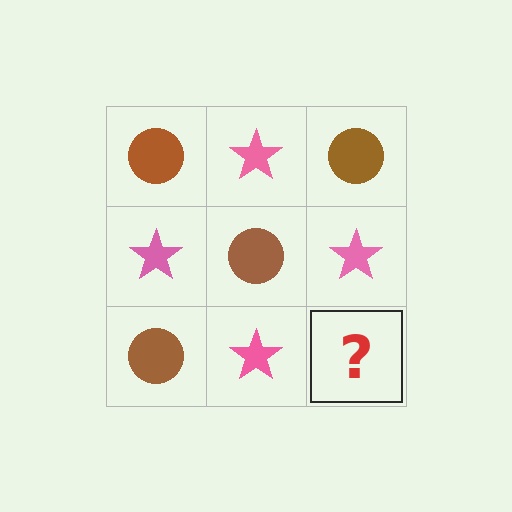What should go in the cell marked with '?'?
The missing cell should contain a brown circle.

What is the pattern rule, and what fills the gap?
The rule is that it alternates brown circle and pink star in a checkerboard pattern. The gap should be filled with a brown circle.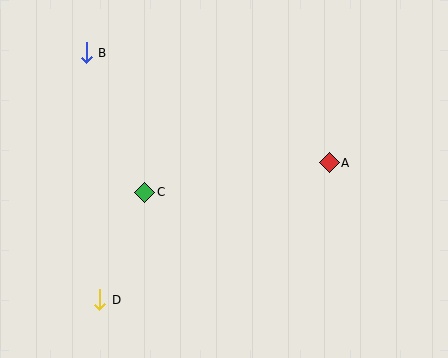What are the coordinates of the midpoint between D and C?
The midpoint between D and C is at (122, 246).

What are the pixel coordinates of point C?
Point C is at (145, 192).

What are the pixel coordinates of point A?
Point A is at (329, 163).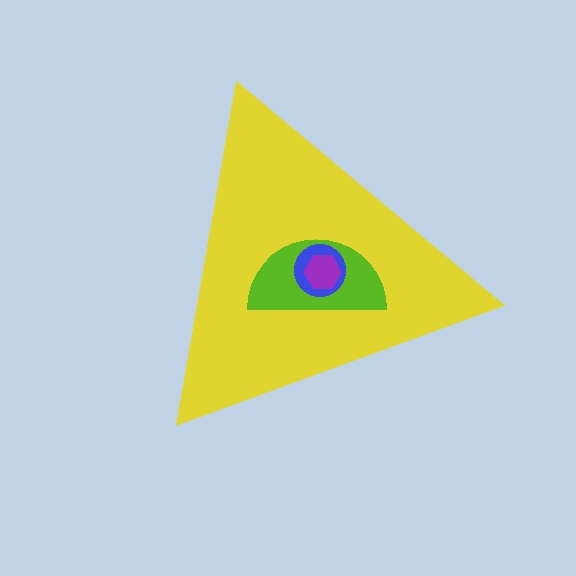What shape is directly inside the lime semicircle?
The blue circle.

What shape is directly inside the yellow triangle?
The lime semicircle.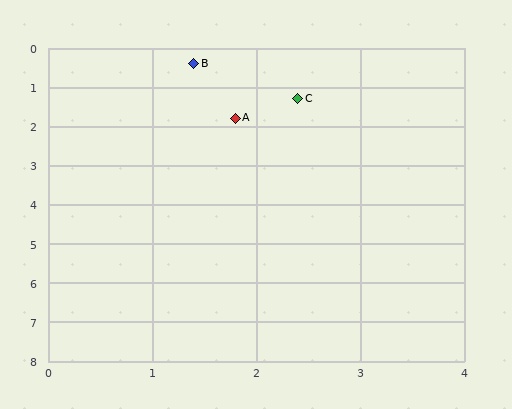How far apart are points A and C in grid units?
Points A and C are about 0.8 grid units apart.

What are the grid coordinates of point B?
Point B is at approximately (1.4, 0.4).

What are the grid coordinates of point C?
Point C is at approximately (2.4, 1.3).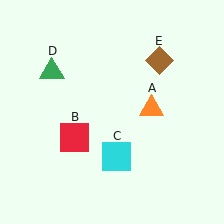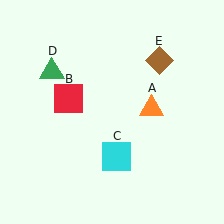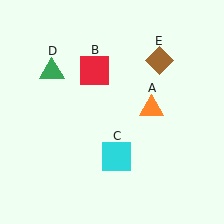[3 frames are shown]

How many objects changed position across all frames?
1 object changed position: red square (object B).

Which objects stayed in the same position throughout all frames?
Orange triangle (object A) and cyan square (object C) and green triangle (object D) and brown diamond (object E) remained stationary.